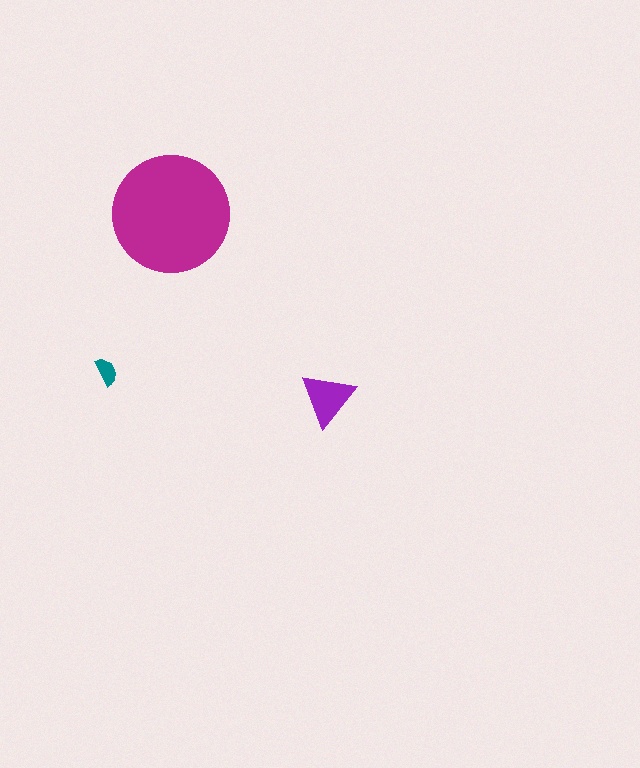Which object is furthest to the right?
The purple triangle is rightmost.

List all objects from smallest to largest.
The teal semicircle, the purple triangle, the magenta circle.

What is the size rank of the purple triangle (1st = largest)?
2nd.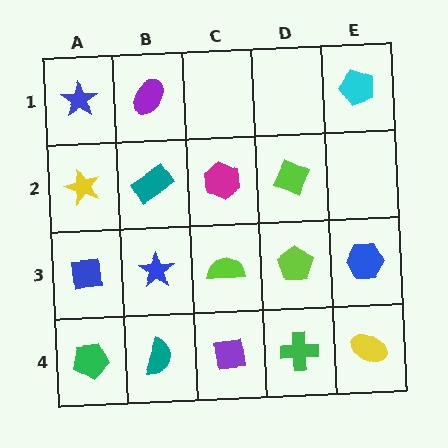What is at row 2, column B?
A teal rectangle.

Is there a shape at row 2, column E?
No, that cell is empty.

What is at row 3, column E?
A blue hexagon.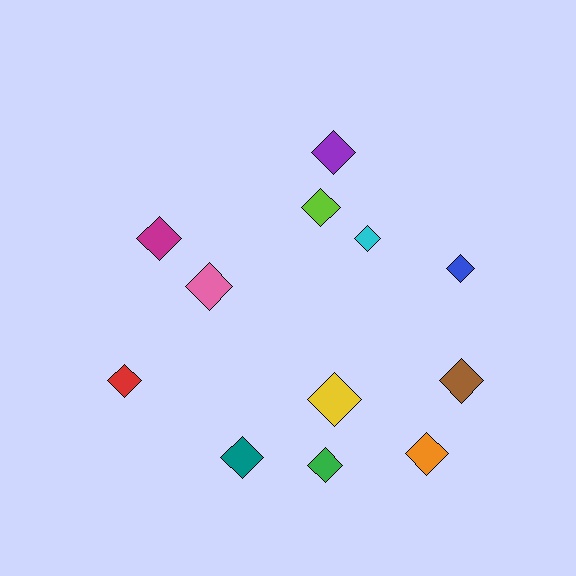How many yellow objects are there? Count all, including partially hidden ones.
There is 1 yellow object.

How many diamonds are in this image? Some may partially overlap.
There are 12 diamonds.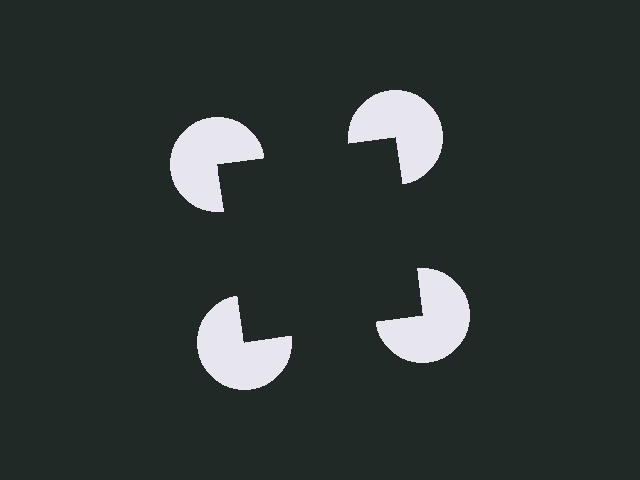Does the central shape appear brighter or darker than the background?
It typically appears slightly darker than the background, even though no actual brightness change is drawn.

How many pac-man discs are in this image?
There are 4 — one at each vertex of the illusory square.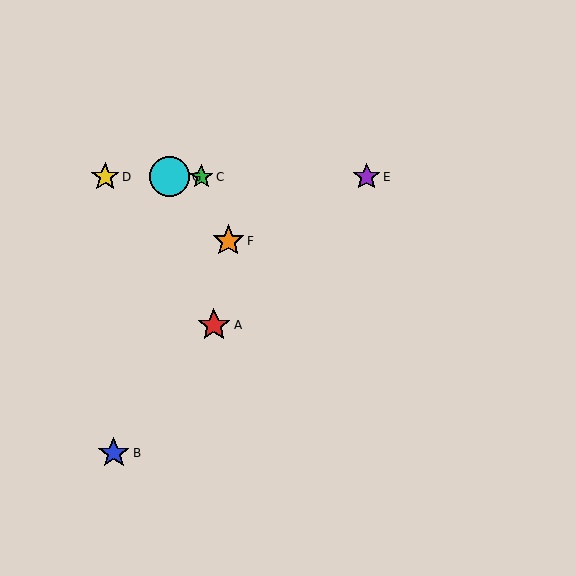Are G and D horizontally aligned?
Yes, both are at y≈177.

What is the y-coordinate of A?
Object A is at y≈325.